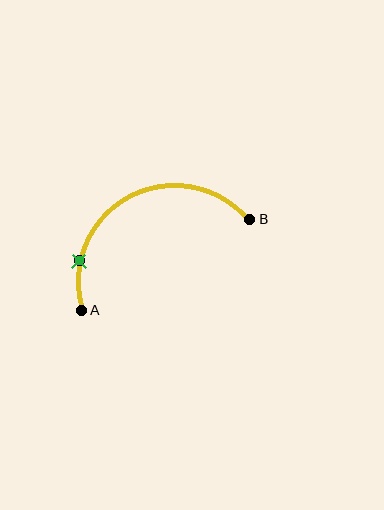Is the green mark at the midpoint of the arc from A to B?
No. The green mark lies on the arc but is closer to endpoint A. The arc midpoint would be at the point on the curve equidistant along the arc from both A and B.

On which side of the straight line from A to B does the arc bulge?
The arc bulges above the straight line connecting A and B.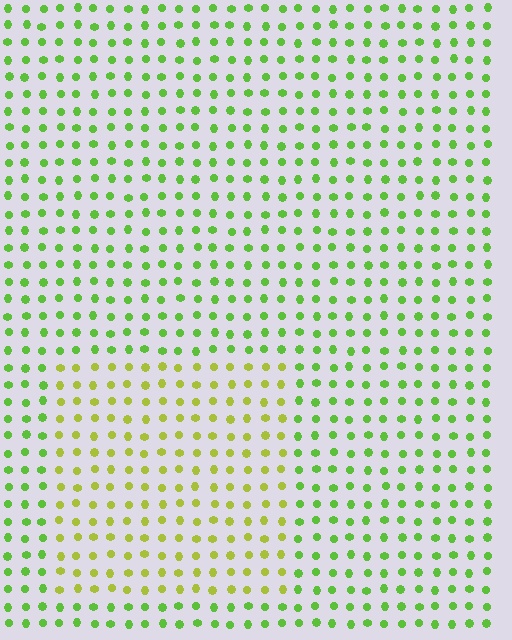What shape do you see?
I see a rectangle.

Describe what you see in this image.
The image is filled with small lime elements in a uniform arrangement. A rectangle-shaped region is visible where the elements are tinted to a slightly different hue, forming a subtle color boundary.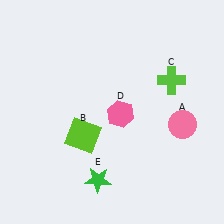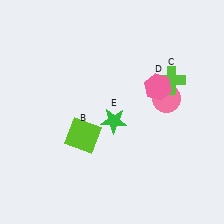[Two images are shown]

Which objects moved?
The objects that moved are: the pink circle (A), the pink hexagon (D), the green star (E).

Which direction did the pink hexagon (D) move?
The pink hexagon (D) moved right.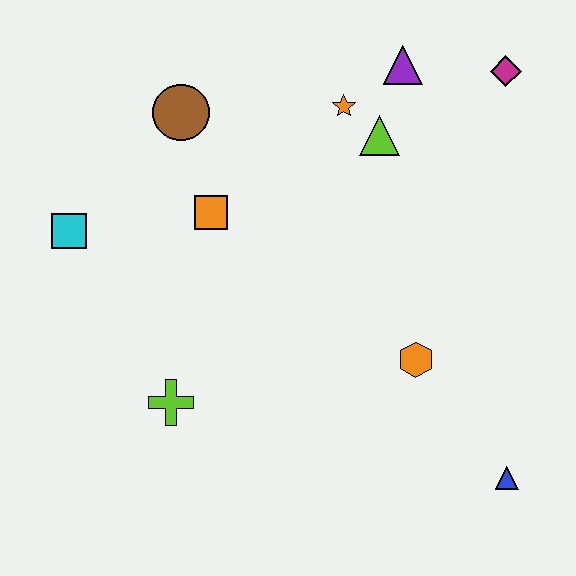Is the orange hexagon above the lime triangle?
No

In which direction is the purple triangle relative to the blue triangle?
The purple triangle is above the blue triangle.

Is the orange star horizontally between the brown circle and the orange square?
No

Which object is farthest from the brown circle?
The blue triangle is farthest from the brown circle.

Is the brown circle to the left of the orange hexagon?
Yes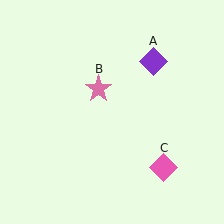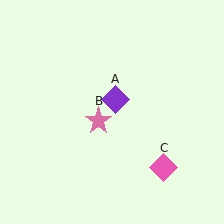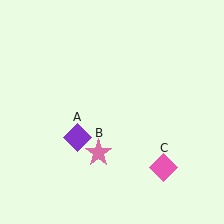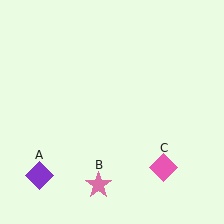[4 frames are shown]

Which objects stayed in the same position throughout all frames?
Pink diamond (object C) remained stationary.